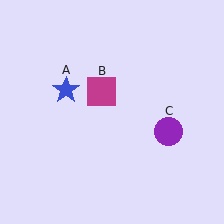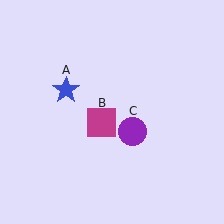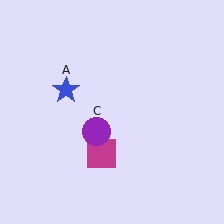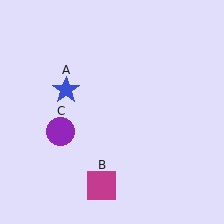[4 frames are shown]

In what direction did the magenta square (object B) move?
The magenta square (object B) moved down.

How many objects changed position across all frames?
2 objects changed position: magenta square (object B), purple circle (object C).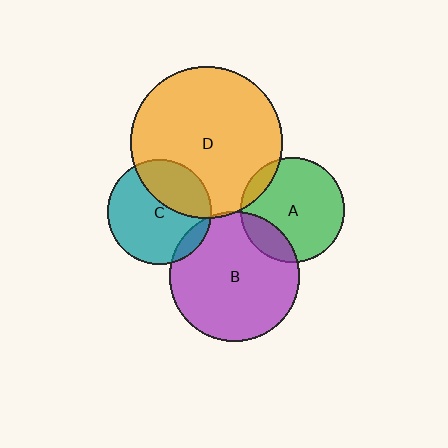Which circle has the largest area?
Circle D (orange).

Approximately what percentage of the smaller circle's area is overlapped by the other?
Approximately 10%.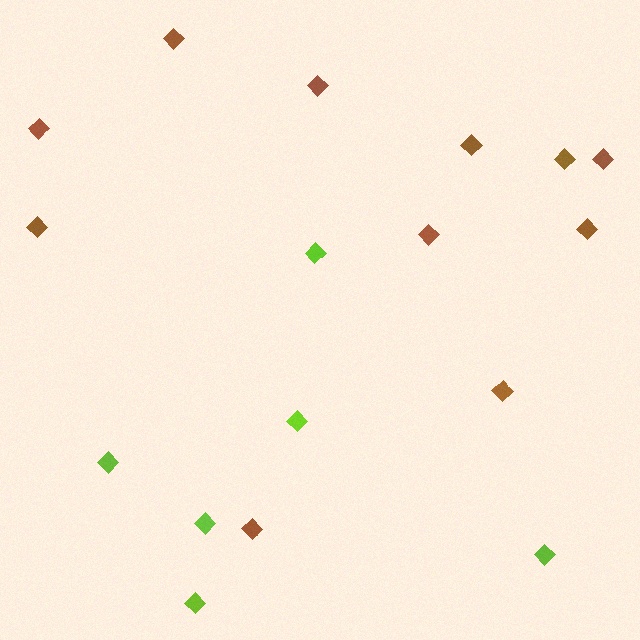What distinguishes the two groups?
There are 2 groups: one group of lime diamonds (6) and one group of brown diamonds (11).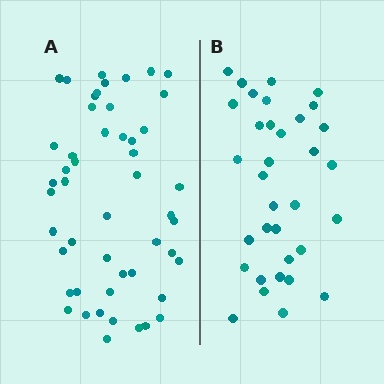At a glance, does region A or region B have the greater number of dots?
Region A (the left region) has more dots.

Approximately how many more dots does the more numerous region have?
Region A has approximately 15 more dots than region B.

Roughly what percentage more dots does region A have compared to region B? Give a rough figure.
About 45% more.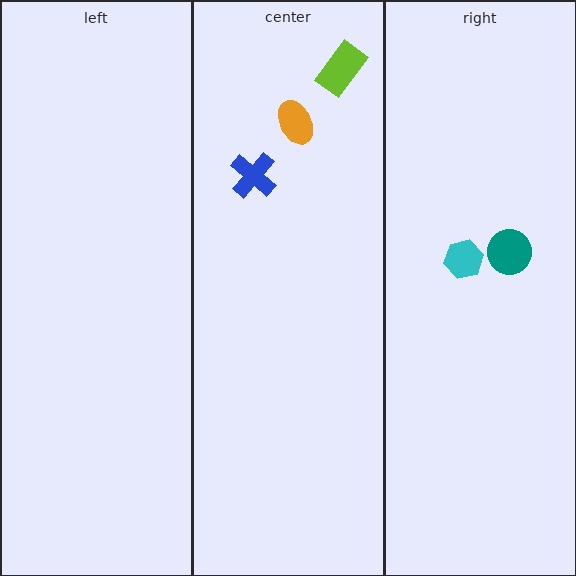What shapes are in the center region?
The lime rectangle, the blue cross, the orange ellipse.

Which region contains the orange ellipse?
The center region.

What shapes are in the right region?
The cyan hexagon, the teal circle.